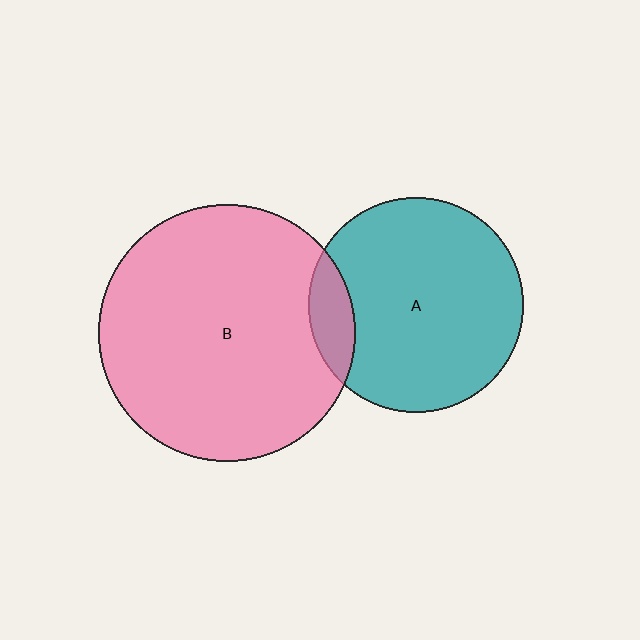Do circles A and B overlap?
Yes.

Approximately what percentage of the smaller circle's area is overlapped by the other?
Approximately 10%.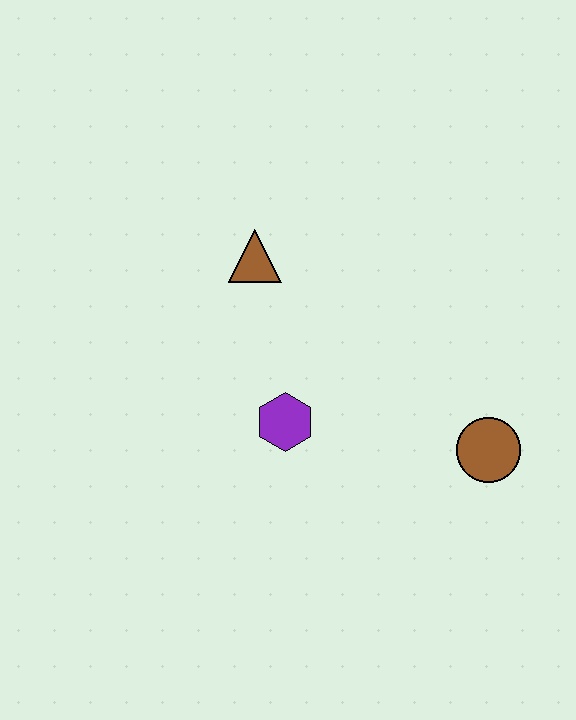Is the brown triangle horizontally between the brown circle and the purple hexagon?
No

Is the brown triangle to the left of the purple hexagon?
Yes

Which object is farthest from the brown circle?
The brown triangle is farthest from the brown circle.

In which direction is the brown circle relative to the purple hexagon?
The brown circle is to the right of the purple hexagon.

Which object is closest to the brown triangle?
The purple hexagon is closest to the brown triangle.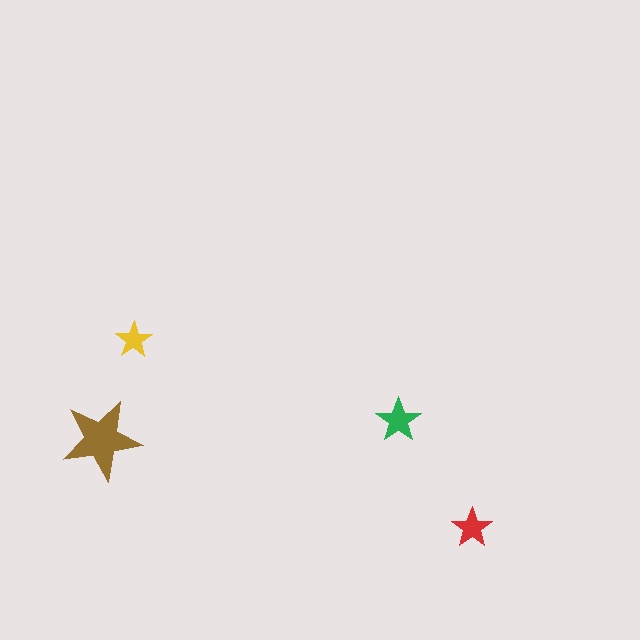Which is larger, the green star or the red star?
The green one.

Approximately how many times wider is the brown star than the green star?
About 2 times wider.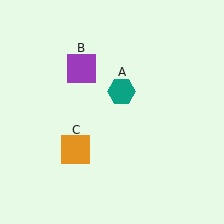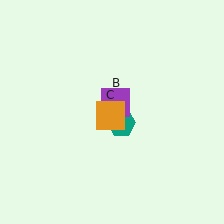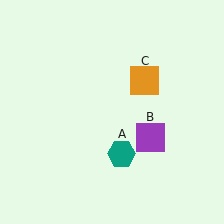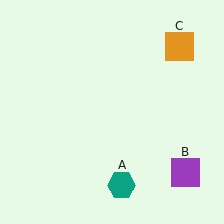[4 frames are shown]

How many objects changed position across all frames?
3 objects changed position: teal hexagon (object A), purple square (object B), orange square (object C).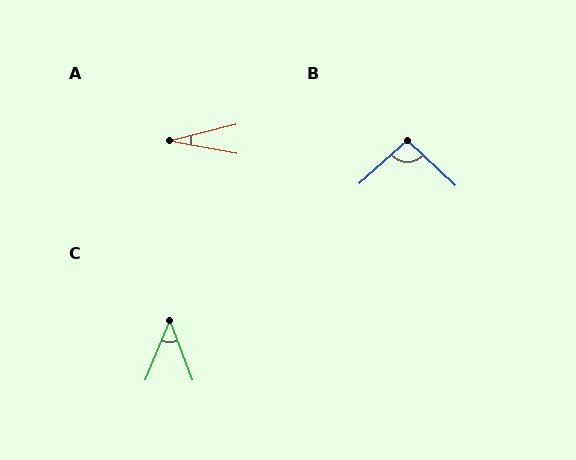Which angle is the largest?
B, at approximately 95 degrees.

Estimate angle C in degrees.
Approximately 43 degrees.